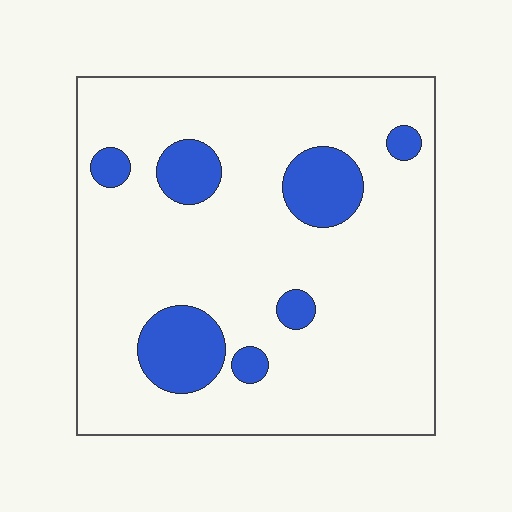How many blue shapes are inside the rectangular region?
7.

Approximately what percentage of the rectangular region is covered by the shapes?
Approximately 15%.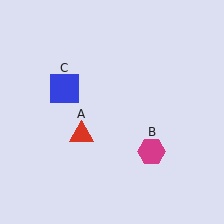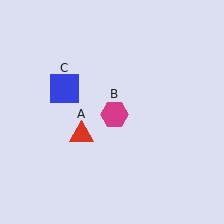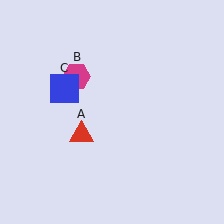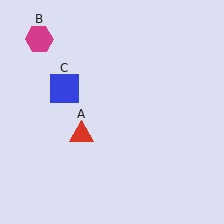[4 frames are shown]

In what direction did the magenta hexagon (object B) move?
The magenta hexagon (object B) moved up and to the left.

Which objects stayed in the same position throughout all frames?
Red triangle (object A) and blue square (object C) remained stationary.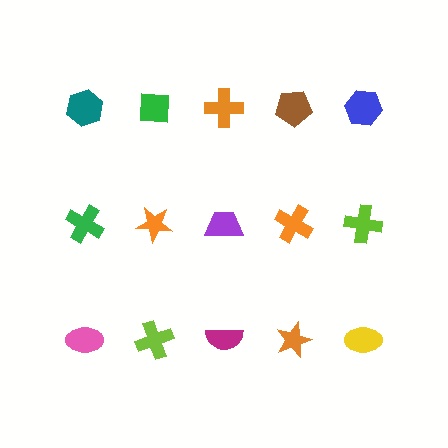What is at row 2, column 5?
A lime cross.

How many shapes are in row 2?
5 shapes.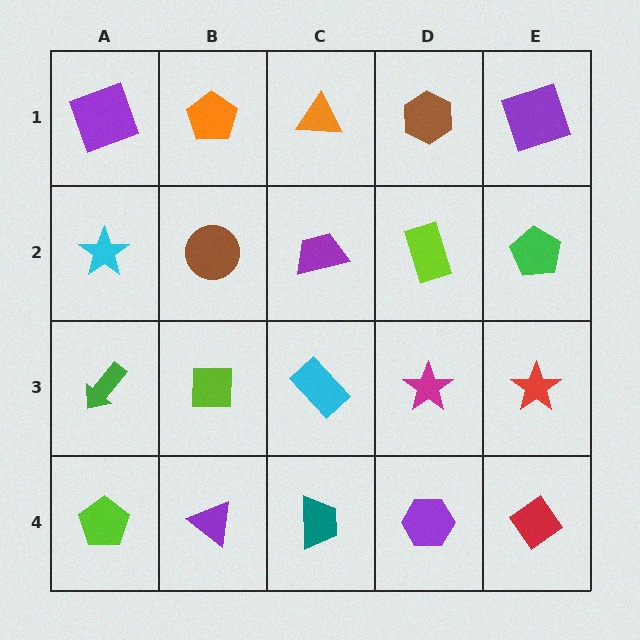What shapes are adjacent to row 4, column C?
A cyan rectangle (row 3, column C), a purple triangle (row 4, column B), a purple hexagon (row 4, column D).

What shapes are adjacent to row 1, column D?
A lime rectangle (row 2, column D), an orange triangle (row 1, column C), a purple square (row 1, column E).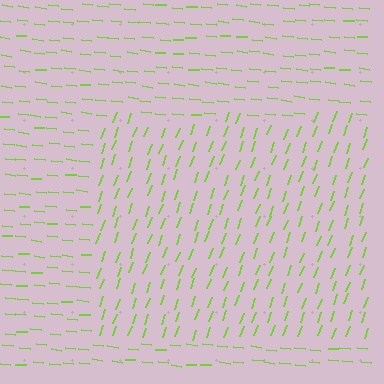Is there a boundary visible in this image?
Yes, there is a texture boundary formed by a change in line orientation.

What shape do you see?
I see a rectangle.